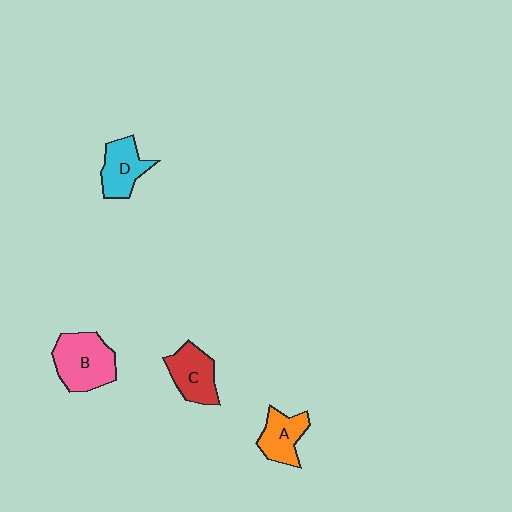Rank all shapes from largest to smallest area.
From largest to smallest: B (pink), C (red), D (cyan), A (orange).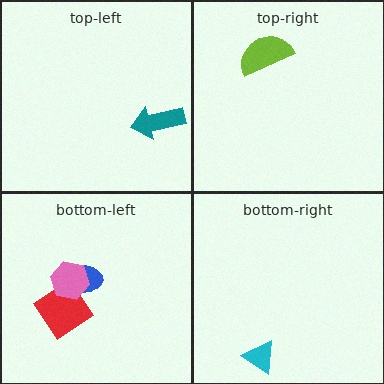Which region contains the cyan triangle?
The bottom-right region.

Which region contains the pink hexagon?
The bottom-left region.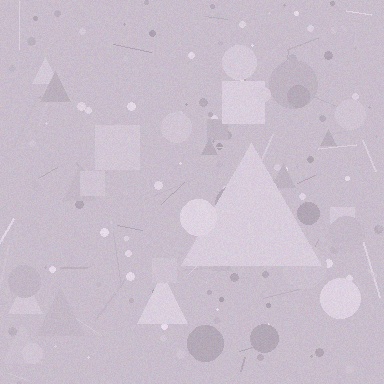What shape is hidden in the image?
A triangle is hidden in the image.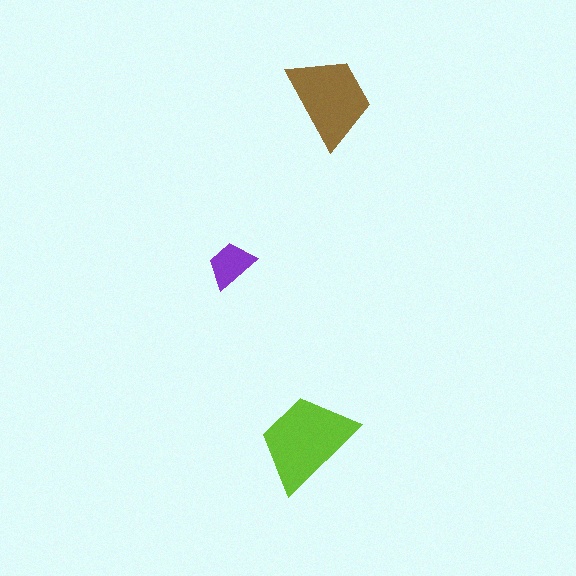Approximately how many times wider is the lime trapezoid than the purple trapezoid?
About 2 times wider.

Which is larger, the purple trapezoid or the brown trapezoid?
The brown one.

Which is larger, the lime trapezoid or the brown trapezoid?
The lime one.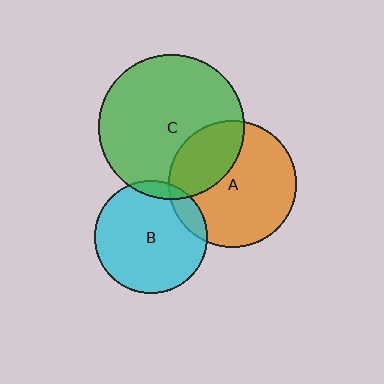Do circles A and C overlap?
Yes.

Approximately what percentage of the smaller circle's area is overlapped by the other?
Approximately 30%.